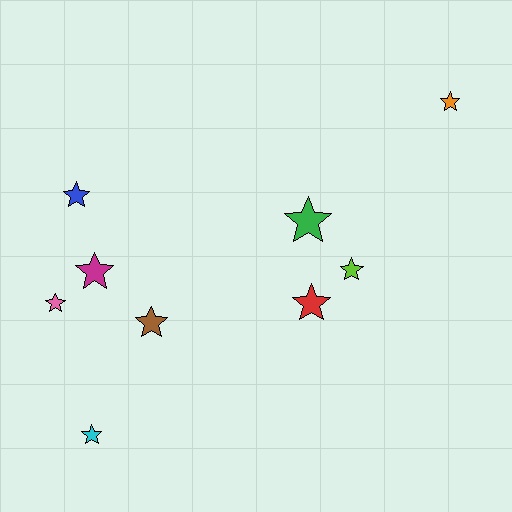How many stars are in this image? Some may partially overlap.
There are 9 stars.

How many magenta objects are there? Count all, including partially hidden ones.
There is 1 magenta object.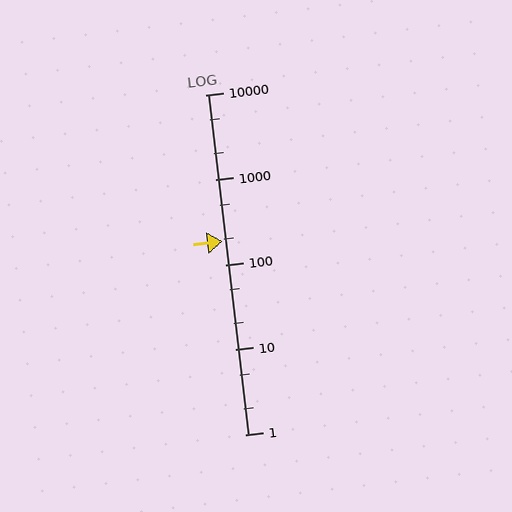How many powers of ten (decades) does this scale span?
The scale spans 4 decades, from 1 to 10000.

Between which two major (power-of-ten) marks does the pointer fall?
The pointer is between 100 and 1000.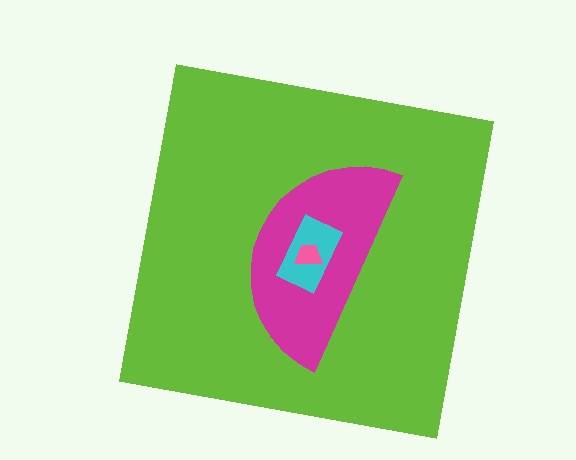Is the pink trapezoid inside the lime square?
Yes.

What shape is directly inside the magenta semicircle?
The cyan rectangle.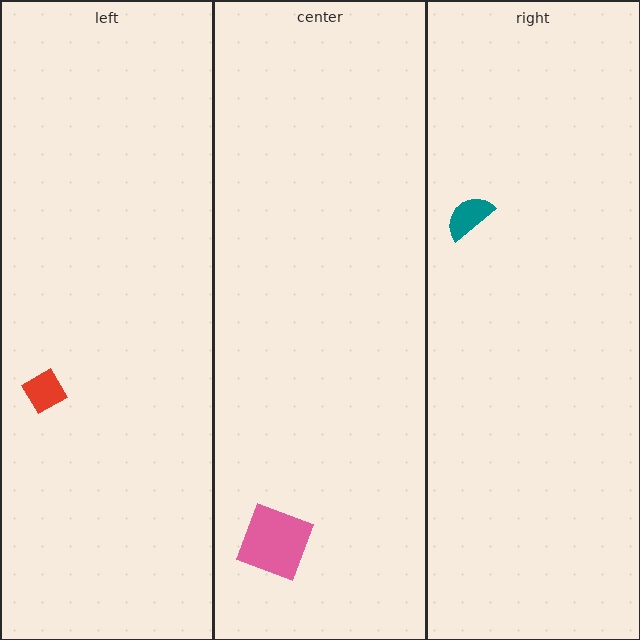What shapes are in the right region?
The teal semicircle.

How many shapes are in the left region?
1.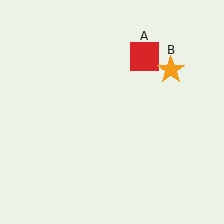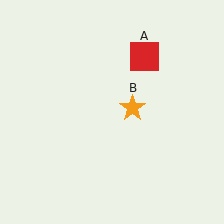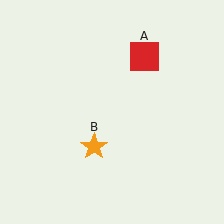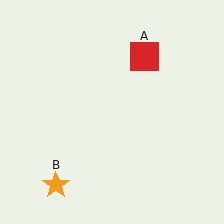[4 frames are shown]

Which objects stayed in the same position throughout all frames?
Red square (object A) remained stationary.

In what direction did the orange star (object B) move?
The orange star (object B) moved down and to the left.